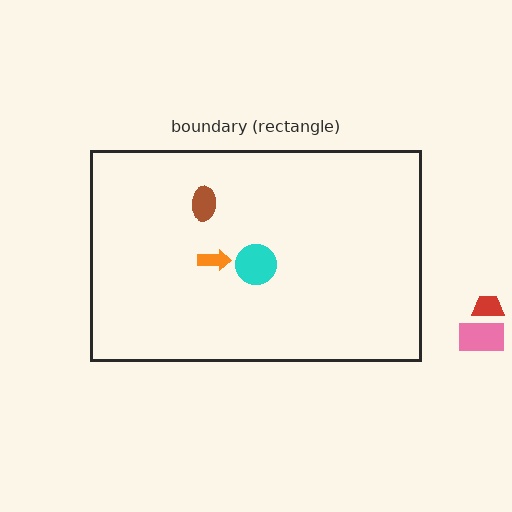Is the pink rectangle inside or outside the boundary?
Outside.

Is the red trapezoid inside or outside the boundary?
Outside.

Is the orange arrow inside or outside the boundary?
Inside.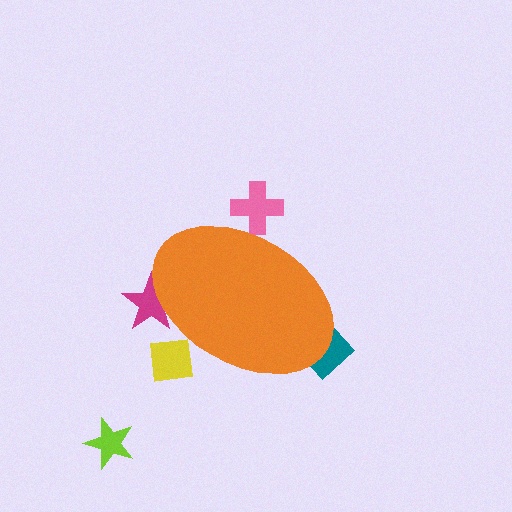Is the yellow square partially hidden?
Yes, the yellow square is partially hidden behind the orange ellipse.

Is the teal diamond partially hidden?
Yes, the teal diamond is partially hidden behind the orange ellipse.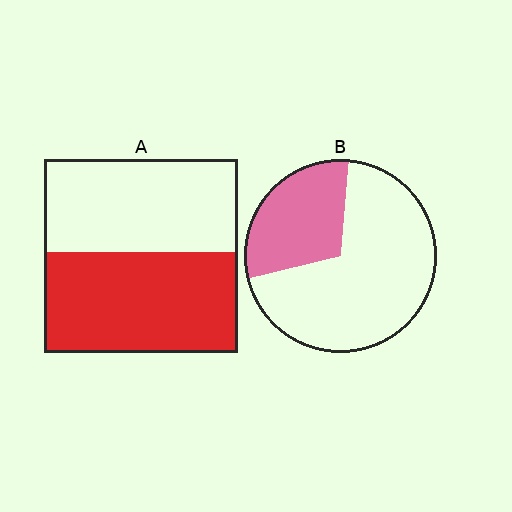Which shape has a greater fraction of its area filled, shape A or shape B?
Shape A.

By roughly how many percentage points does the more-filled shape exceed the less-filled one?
By roughly 20 percentage points (A over B).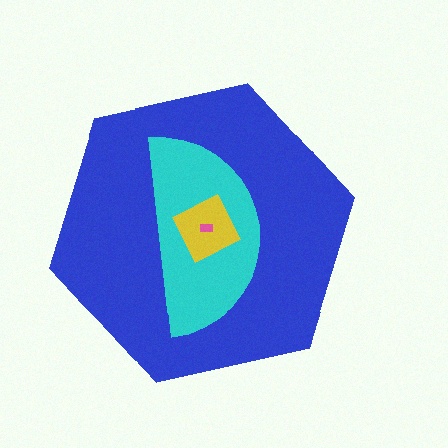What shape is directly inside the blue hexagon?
The cyan semicircle.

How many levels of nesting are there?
4.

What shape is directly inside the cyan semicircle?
The yellow square.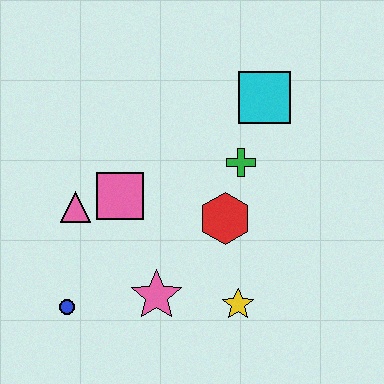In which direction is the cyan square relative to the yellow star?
The cyan square is above the yellow star.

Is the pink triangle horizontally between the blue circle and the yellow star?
Yes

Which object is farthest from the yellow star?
The cyan square is farthest from the yellow star.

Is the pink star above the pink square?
No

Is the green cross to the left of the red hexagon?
No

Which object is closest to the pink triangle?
The pink square is closest to the pink triangle.